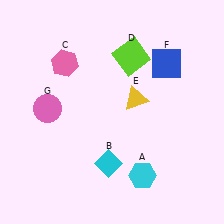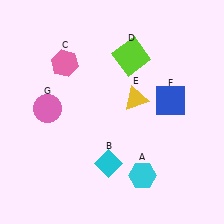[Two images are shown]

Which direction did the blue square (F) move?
The blue square (F) moved down.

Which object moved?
The blue square (F) moved down.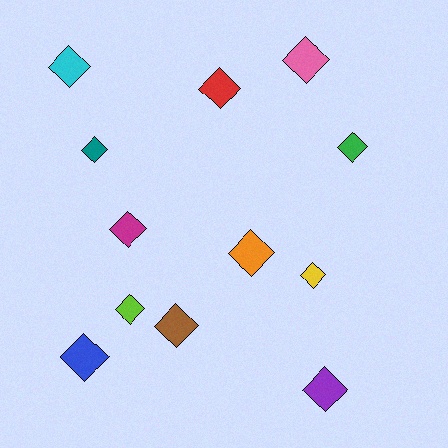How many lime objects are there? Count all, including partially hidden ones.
There is 1 lime object.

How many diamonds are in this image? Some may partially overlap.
There are 12 diamonds.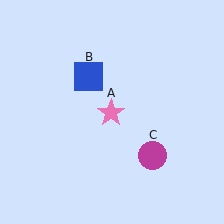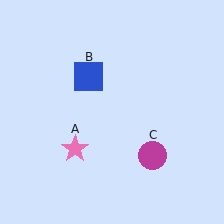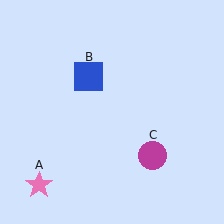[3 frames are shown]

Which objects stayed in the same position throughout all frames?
Blue square (object B) and magenta circle (object C) remained stationary.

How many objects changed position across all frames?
1 object changed position: pink star (object A).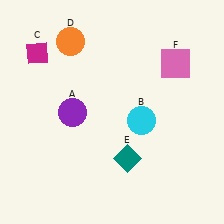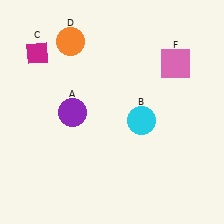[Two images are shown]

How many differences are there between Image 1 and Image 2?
There is 1 difference between the two images.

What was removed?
The teal diamond (E) was removed in Image 2.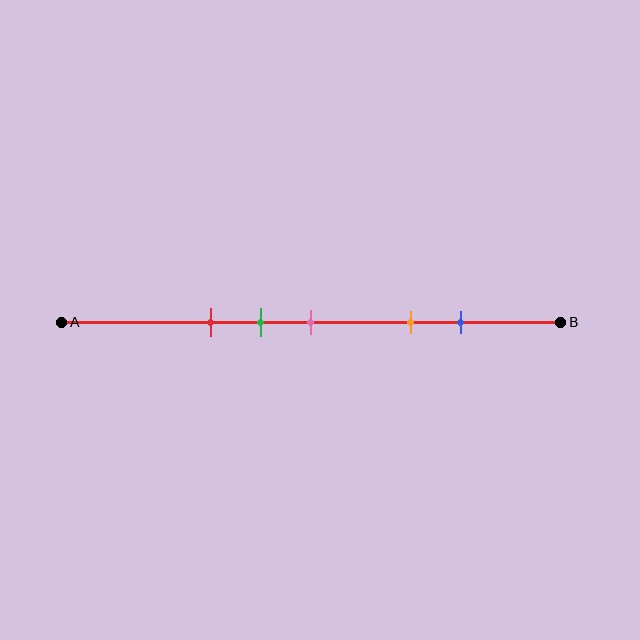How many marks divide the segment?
There are 5 marks dividing the segment.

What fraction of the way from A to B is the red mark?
The red mark is approximately 30% (0.3) of the way from A to B.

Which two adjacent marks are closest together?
The green and pink marks are the closest adjacent pair.